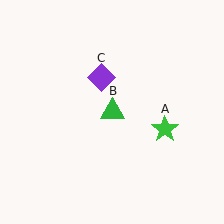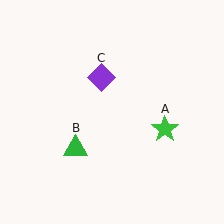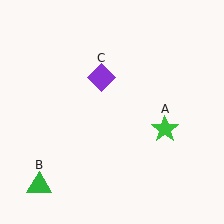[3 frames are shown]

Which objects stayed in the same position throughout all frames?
Green star (object A) and purple diamond (object C) remained stationary.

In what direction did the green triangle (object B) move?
The green triangle (object B) moved down and to the left.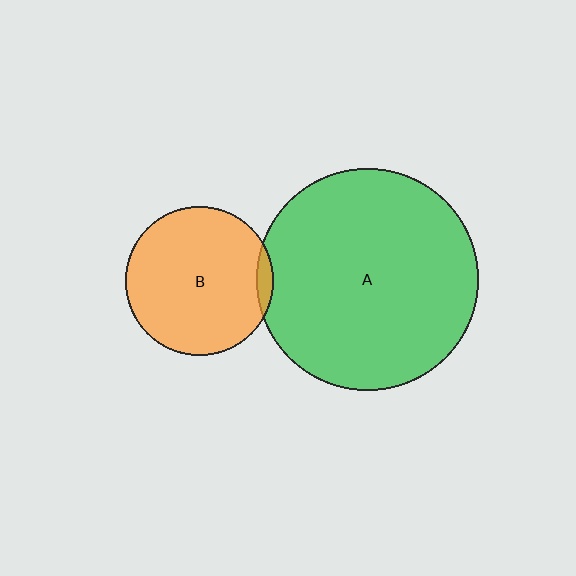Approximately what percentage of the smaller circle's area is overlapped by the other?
Approximately 5%.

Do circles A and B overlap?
Yes.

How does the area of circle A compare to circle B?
Approximately 2.2 times.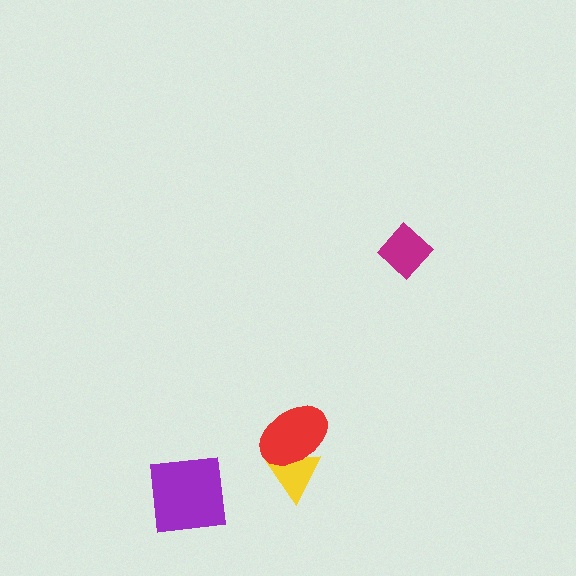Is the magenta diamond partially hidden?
No, no other shape covers it.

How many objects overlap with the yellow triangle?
1 object overlaps with the yellow triangle.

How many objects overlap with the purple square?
0 objects overlap with the purple square.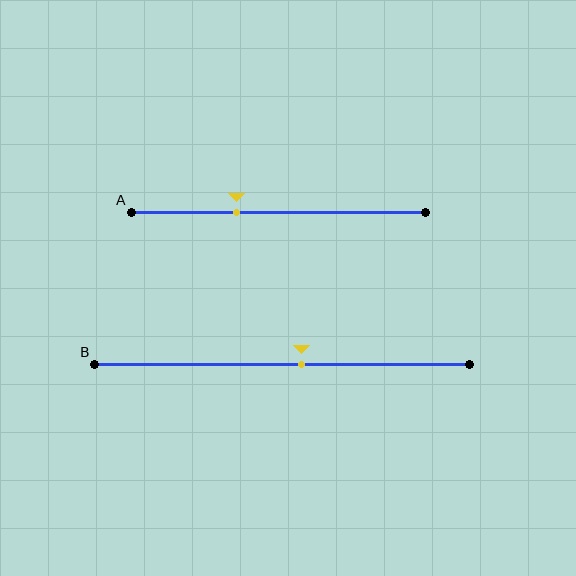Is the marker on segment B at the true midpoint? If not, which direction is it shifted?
No, the marker on segment B is shifted to the right by about 5% of the segment length.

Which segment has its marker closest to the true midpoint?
Segment B has its marker closest to the true midpoint.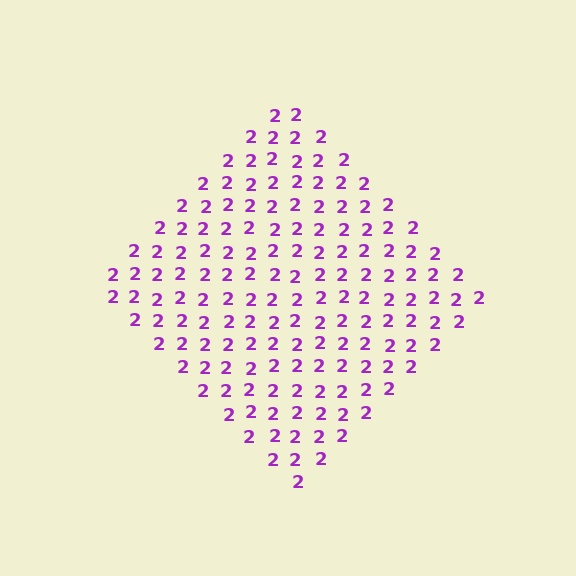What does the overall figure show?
The overall figure shows a diamond.